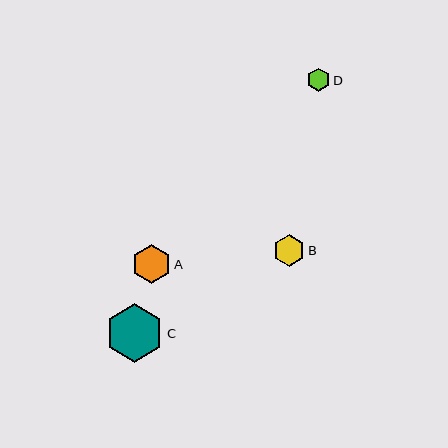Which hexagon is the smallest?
Hexagon D is the smallest with a size of approximately 23 pixels.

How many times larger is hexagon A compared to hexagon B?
Hexagon A is approximately 1.2 times the size of hexagon B.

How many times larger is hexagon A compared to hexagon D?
Hexagon A is approximately 1.7 times the size of hexagon D.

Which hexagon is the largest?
Hexagon C is the largest with a size of approximately 59 pixels.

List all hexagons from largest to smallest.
From largest to smallest: C, A, B, D.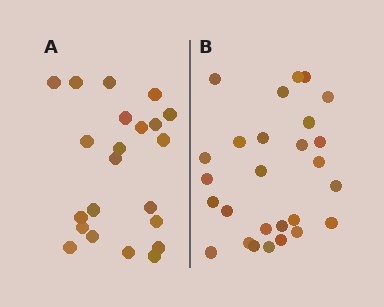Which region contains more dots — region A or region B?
Region B (the right region) has more dots.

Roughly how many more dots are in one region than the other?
Region B has about 5 more dots than region A.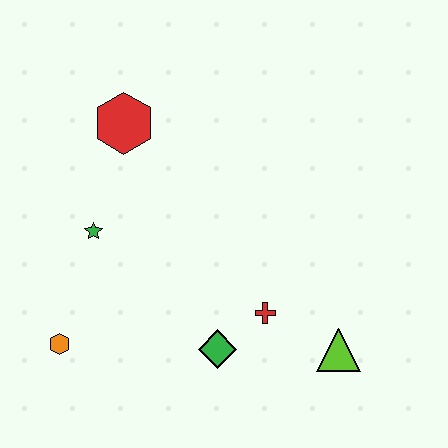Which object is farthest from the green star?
The lime triangle is farthest from the green star.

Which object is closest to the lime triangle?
The red cross is closest to the lime triangle.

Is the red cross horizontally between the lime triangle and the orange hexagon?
Yes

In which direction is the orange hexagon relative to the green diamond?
The orange hexagon is to the left of the green diamond.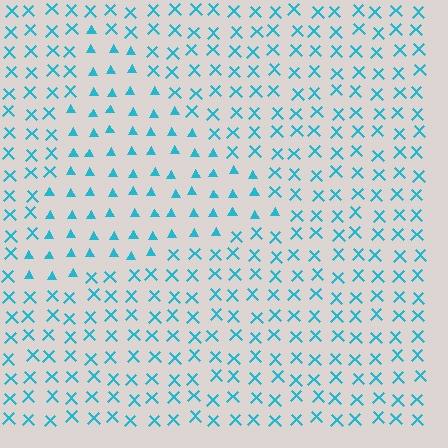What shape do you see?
I see a triangle.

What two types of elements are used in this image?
The image uses triangles inside the triangle region and X marks outside it.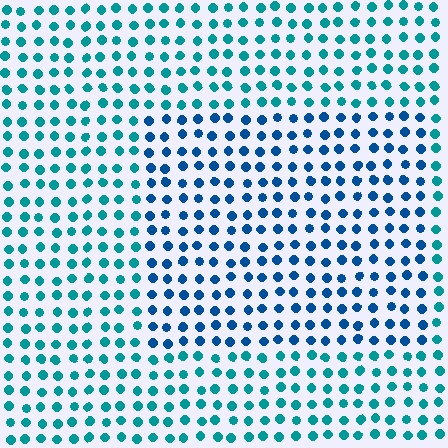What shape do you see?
I see a rectangle.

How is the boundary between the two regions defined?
The boundary is defined purely by a slight shift in hue (about 30 degrees). Spacing, size, and orientation are identical on both sides.